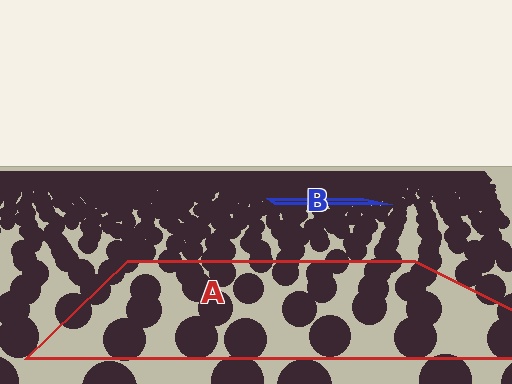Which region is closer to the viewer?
Region A is closer. The texture elements there are larger and more spread out.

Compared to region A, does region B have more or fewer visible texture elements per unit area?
Region B has more texture elements per unit area — they are packed more densely because it is farther away.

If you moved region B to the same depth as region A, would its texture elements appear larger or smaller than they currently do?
They would appear larger. At a closer depth, the same texture elements are projected at a bigger on-screen size.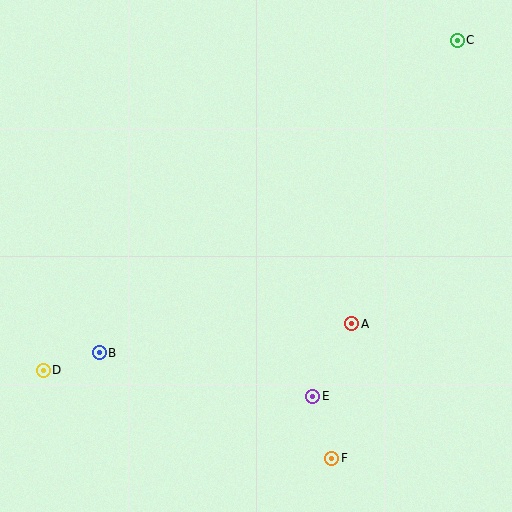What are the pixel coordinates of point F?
Point F is at (332, 458).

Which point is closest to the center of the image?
Point A at (352, 324) is closest to the center.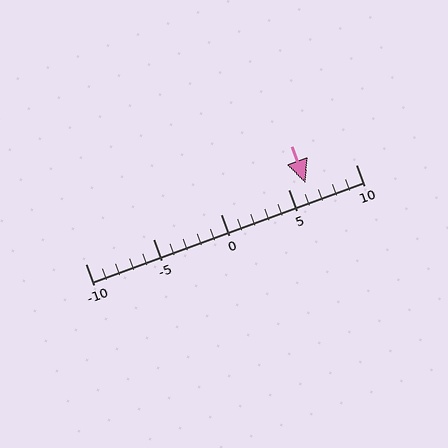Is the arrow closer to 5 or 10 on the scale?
The arrow is closer to 5.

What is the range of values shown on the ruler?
The ruler shows values from -10 to 10.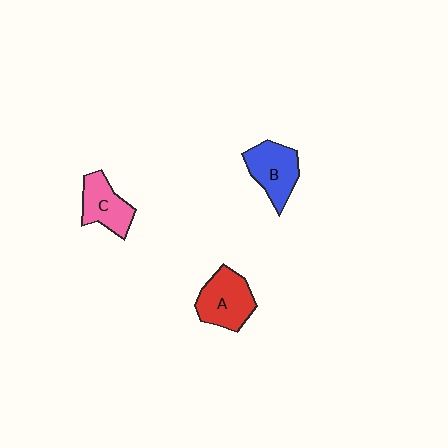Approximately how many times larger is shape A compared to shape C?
Approximately 1.2 times.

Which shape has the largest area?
Shape A (red).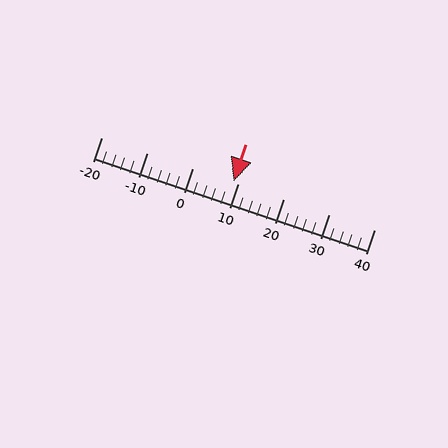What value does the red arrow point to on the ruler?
The red arrow points to approximately 9.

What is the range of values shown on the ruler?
The ruler shows values from -20 to 40.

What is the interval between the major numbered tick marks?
The major tick marks are spaced 10 units apart.